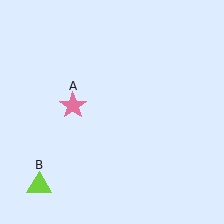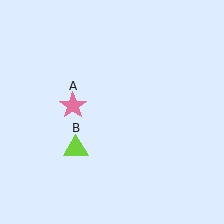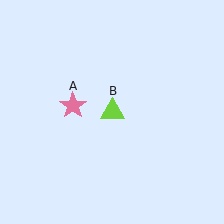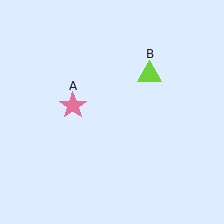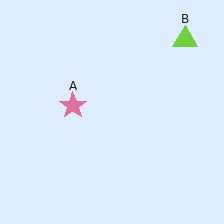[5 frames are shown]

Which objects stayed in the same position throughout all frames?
Pink star (object A) remained stationary.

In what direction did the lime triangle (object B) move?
The lime triangle (object B) moved up and to the right.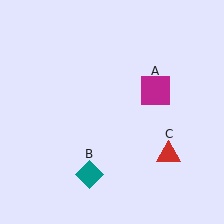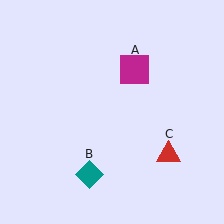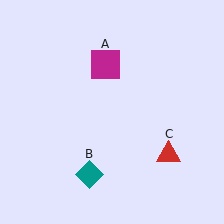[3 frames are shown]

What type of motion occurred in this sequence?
The magenta square (object A) rotated counterclockwise around the center of the scene.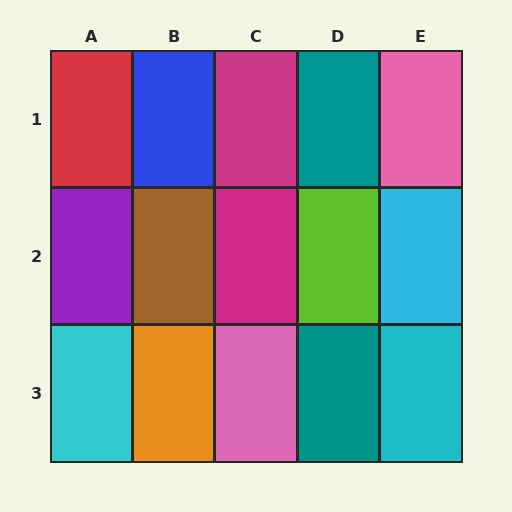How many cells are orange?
1 cell is orange.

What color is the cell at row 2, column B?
Brown.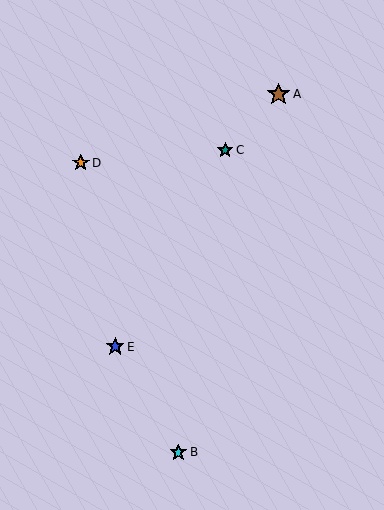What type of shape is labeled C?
Shape C is a teal star.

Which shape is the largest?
The brown star (labeled A) is the largest.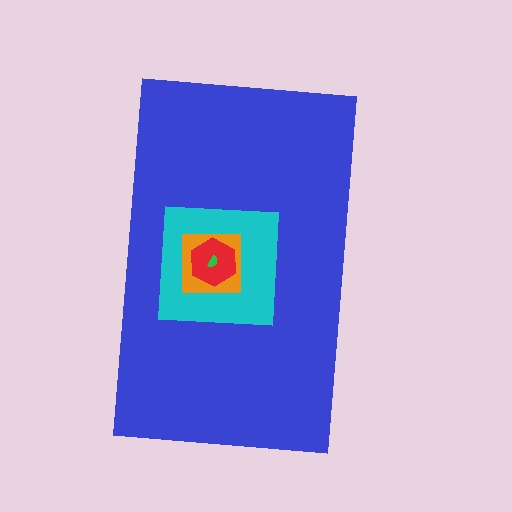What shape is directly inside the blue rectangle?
The cyan square.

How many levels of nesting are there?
5.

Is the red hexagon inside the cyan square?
Yes.